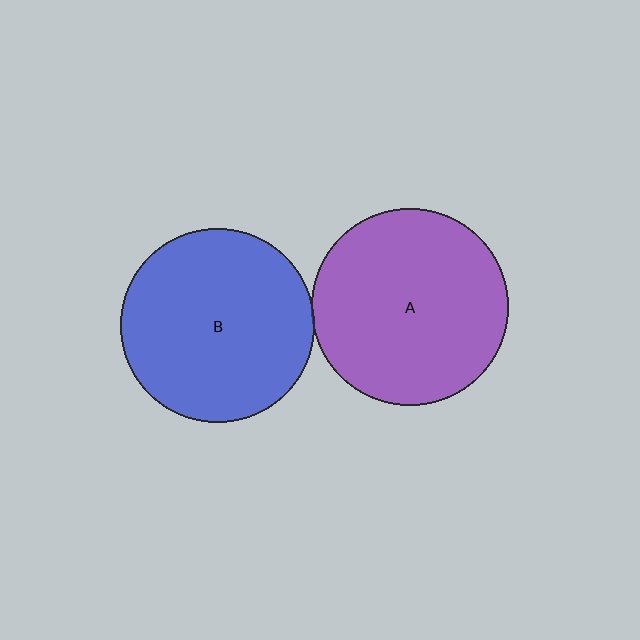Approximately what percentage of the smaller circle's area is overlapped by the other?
Approximately 5%.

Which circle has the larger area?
Circle A (purple).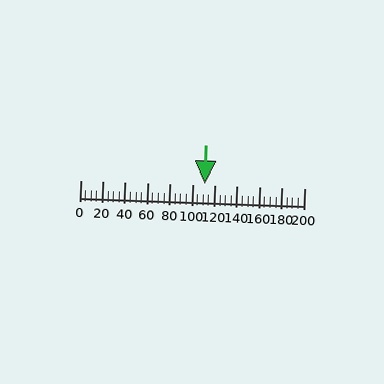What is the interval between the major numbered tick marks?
The major tick marks are spaced 20 units apart.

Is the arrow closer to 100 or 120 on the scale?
The arrow is closer to 120.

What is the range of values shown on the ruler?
The ruler shows values from 0 to 200.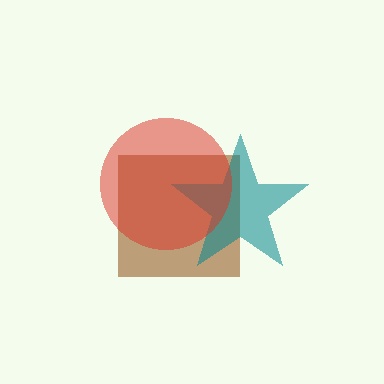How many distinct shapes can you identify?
There are 3 distinct shapes: a brown square, a teal star, a red circle.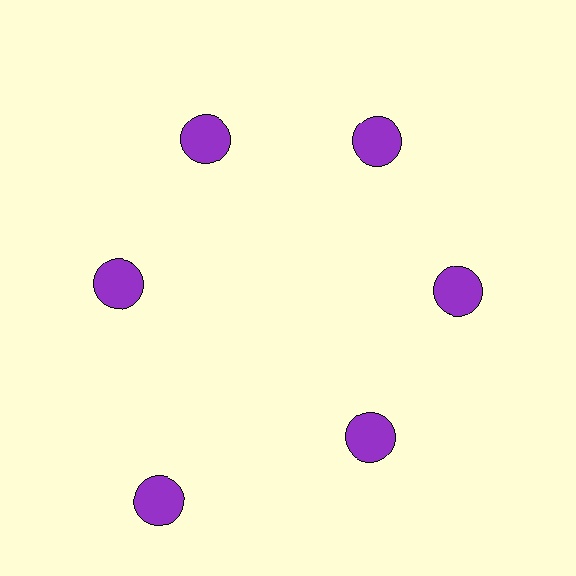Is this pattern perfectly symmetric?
No. The 6 purple circles are arranged in a ring, but one element near the 7 o'clock position is pushed outward from the center, breaking the 6-fold rotational symmetry.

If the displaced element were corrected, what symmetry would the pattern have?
It would have 6-fold rotational symmetry — the pattern would map onto itself every 60 degrees.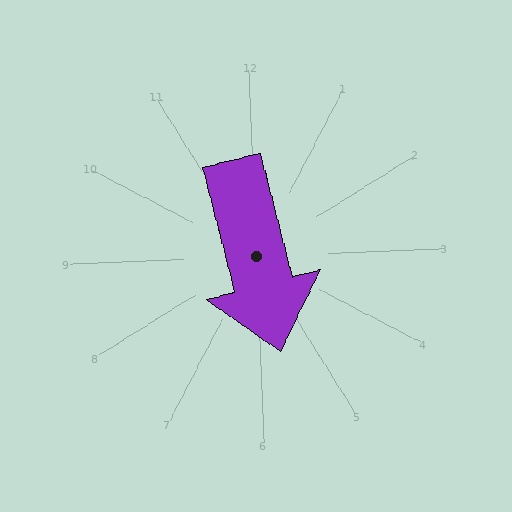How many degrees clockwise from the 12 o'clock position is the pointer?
Approximately 168 degrees.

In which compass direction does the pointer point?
South.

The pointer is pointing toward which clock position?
Roughly 6 o'clock.